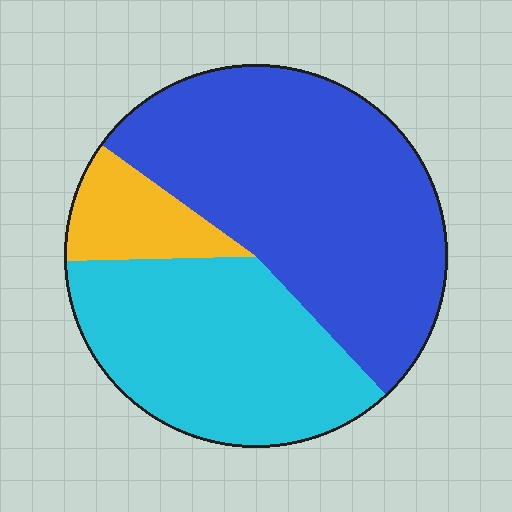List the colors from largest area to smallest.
From largest to smallest: blue, cyan, yellow.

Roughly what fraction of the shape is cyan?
Cyan covers 37% of the shape.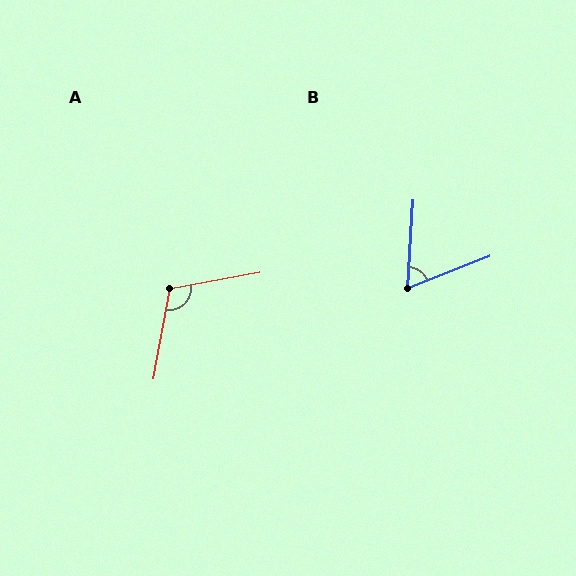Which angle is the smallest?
B, at approximately 65 degrees.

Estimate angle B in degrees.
Approximately 65 degrees.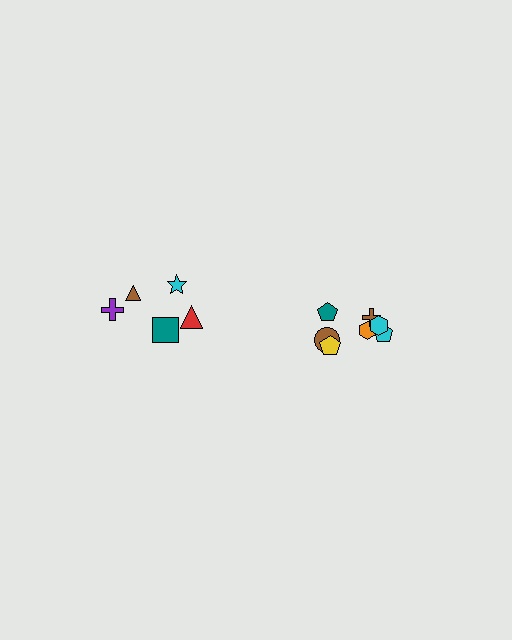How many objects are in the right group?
There are 7 objects.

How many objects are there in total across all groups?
There are 12 objects.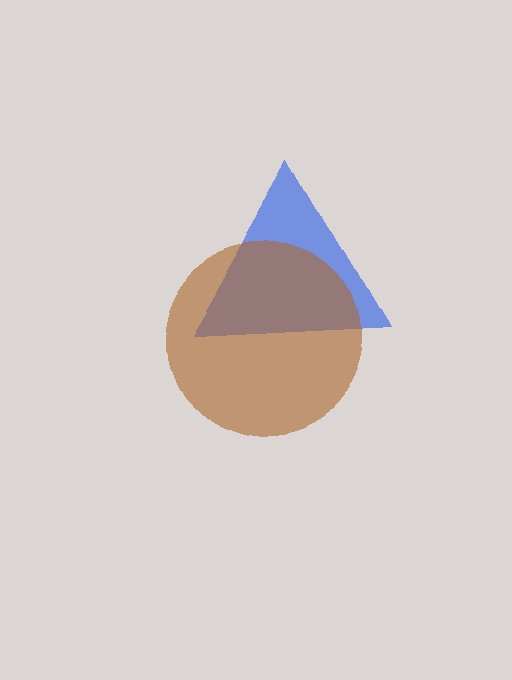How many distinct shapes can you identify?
There are 2 distinct shapes: a blue triangle, a brown circle.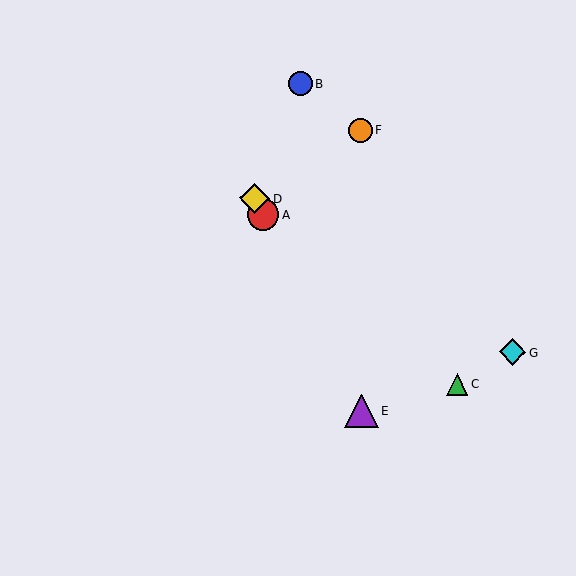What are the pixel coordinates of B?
Object B is at (301, 84).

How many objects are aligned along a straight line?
3 objects (A, D, E) are aligned along a straight line.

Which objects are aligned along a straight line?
Objects A, D, E are aligned along a straight line.